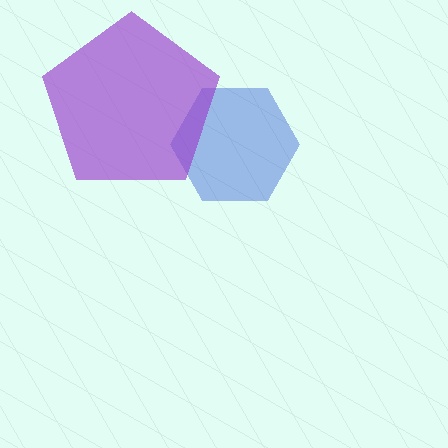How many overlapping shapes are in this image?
There are 2 overlapping shapes in the image.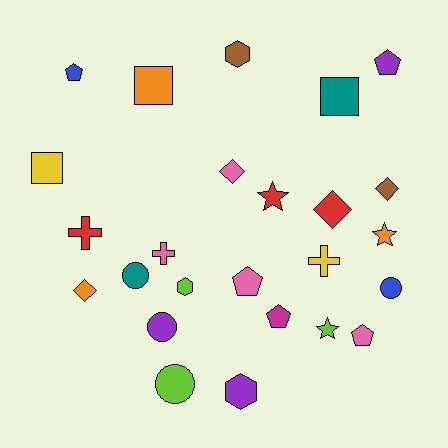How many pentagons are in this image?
There are 5 pentagons.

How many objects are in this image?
There are 25 objects.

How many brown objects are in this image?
There are 2 brown objects.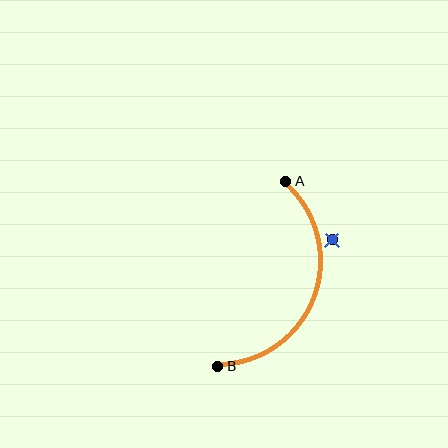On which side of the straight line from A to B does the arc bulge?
The arc bulges to the right of the straight line connecting A and B.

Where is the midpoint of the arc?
The arc midpoint is the point on the curve farthest from the straight line joining A and B. It sits to the right of that line.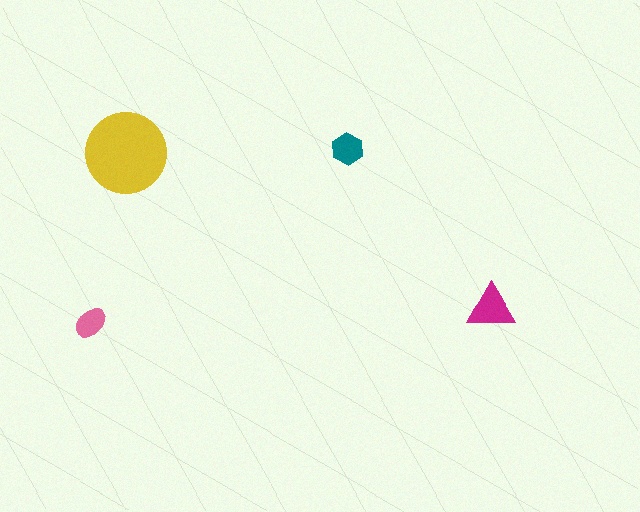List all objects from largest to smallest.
The yellow circle, the magenta triangle, the teal hexagon, the pink ellipse.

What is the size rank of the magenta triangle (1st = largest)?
2nd.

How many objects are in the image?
There are 4 objects in the image.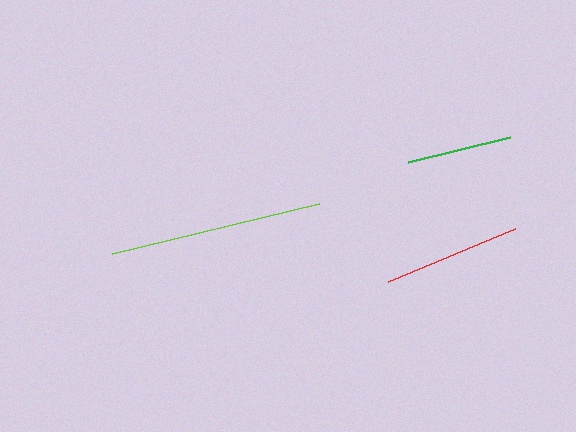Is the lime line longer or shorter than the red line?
The lime line is longer than the red line.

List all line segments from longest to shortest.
From longest to shortest: lime, red, green.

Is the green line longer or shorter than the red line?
The red line is longer than the green line.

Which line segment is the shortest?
The green line is the shortest at approximately 104 pixels.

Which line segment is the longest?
The lime line is the longest at approximately 213 pixels.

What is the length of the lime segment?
The lime segment is approximately 213 pixels long.